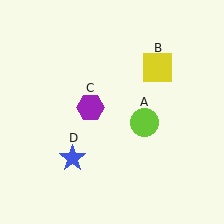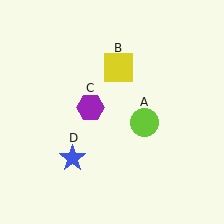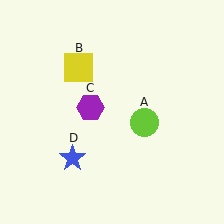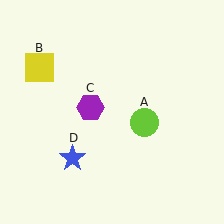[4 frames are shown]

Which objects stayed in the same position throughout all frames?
Lime circle (object A) and purple hexagon (object C) and blue star (object D) remained stationary.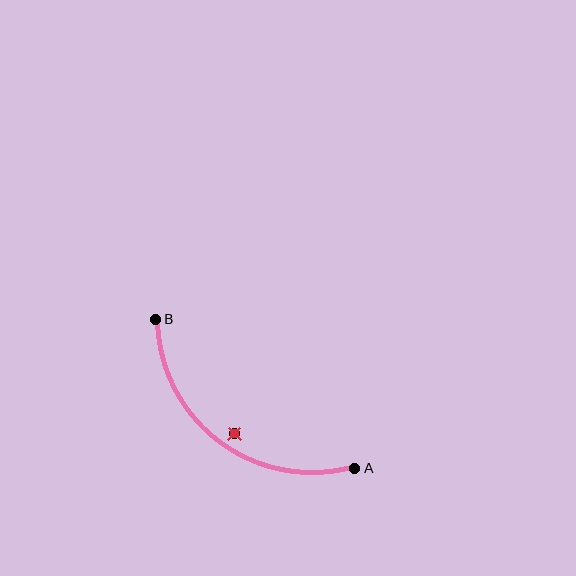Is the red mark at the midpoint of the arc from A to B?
No — the red mark does not lie on the arc at all. It sits slightly inside the curve.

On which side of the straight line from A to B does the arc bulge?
The arc bulges below and to the left of the straight line connecting A and B.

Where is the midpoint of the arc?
The arc midpoint is the point on the curve farthest from the straight line joining A and B. It sits below and to the left of that line.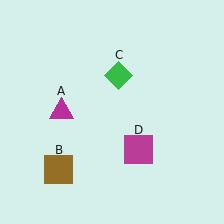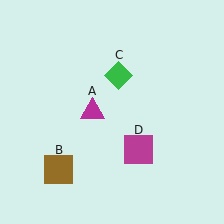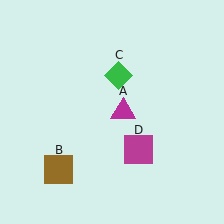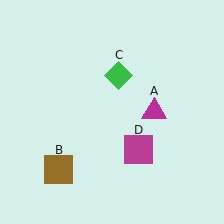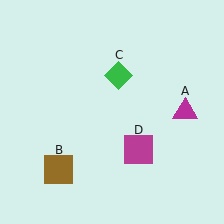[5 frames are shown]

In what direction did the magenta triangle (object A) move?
The magenta triangle (object A) moved right.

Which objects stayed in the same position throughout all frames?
Brown square (object B) and green diamond (object C) and magenta square (object D) remained stationary.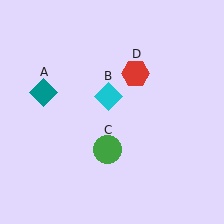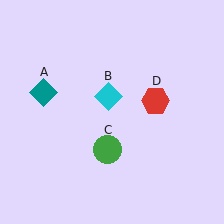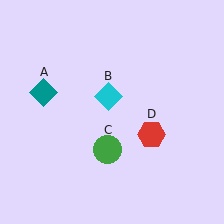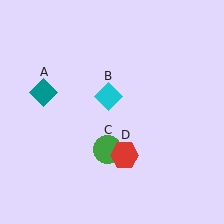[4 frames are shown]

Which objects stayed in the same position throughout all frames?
Teal diamond (object A) and cyan diamond (object B) and green circle (object C) remained stationary.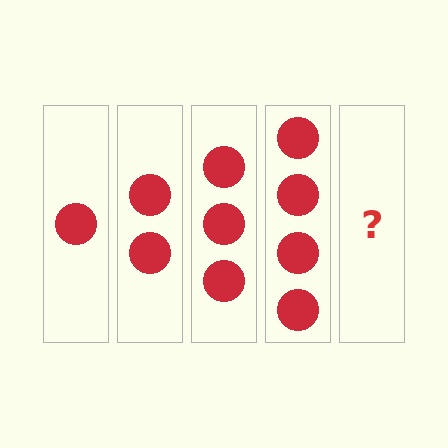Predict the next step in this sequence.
The next step is 5 circles.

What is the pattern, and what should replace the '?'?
The pattern is that each step adds one more circle. The '?' should be 5 circles.